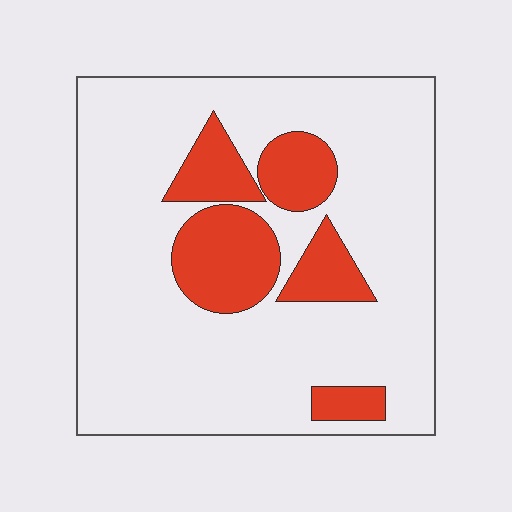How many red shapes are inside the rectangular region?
5.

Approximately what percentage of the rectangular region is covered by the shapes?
Approximately 20%.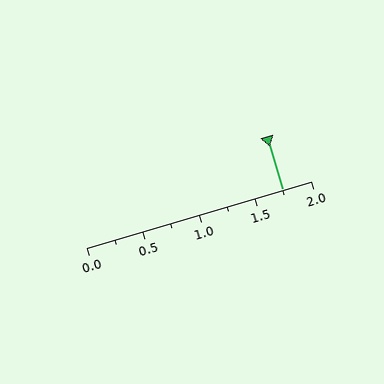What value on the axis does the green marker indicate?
The marker indicates approximately 1.75.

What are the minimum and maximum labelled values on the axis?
The axis runs from 0.0 to 2.0.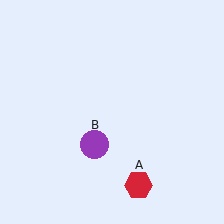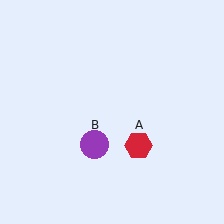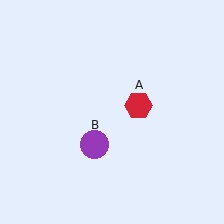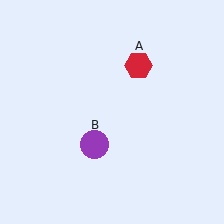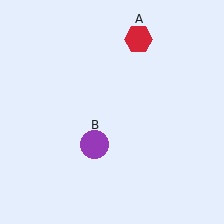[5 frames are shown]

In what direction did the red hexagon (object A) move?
The red hexagon (object A) moved up.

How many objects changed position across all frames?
1 object changed position: red hexagon (object A).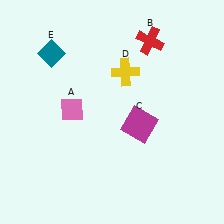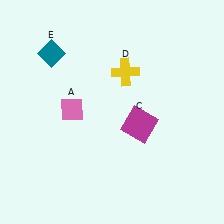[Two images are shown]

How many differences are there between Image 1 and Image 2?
There is 1 difference between the two images.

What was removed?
The red cross (B) was removed in Image 2.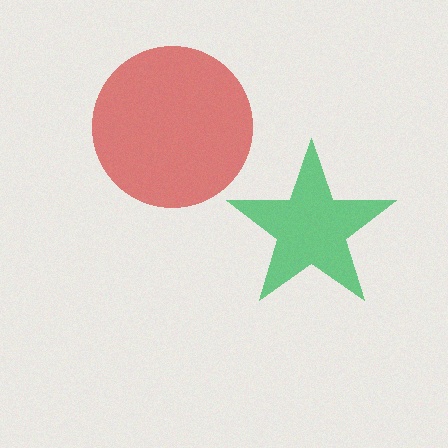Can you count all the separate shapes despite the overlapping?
Yes, there are 2 separate shapes.